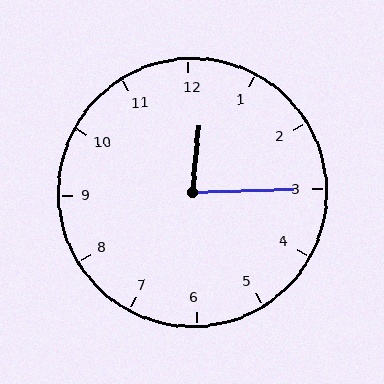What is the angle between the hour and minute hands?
Approximately 82 degrees.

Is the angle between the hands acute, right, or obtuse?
It is acute.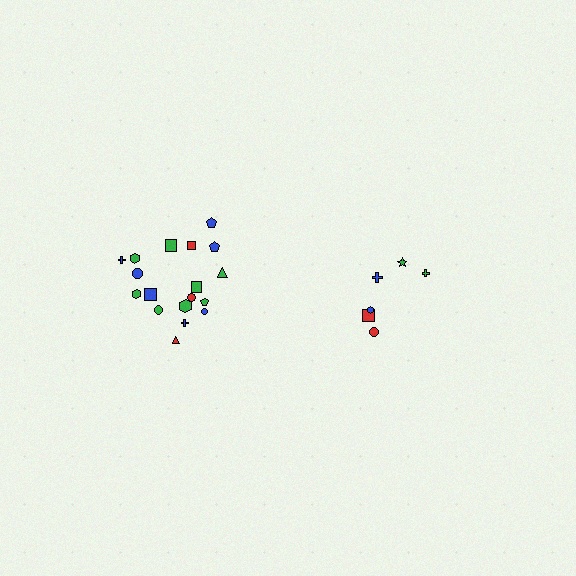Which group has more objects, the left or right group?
The left group.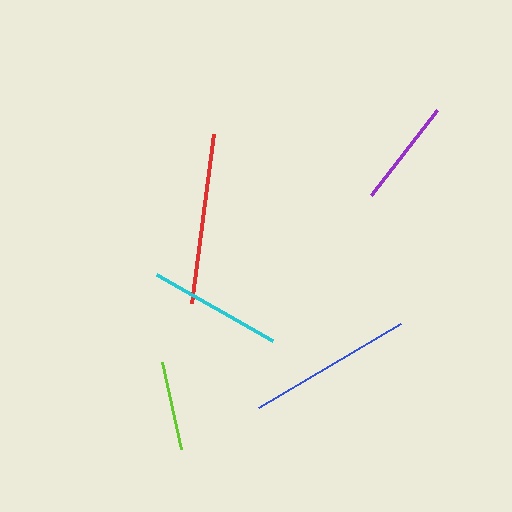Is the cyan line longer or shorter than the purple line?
The cyan line is longer than the purple line.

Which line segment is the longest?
The red line is the longest at approximately 170 pixels.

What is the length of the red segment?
The red segment is approximately 170 pixels long.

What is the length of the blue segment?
The blue segment is approximately 165 pixels long.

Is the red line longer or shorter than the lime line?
The red line is longer than the lime line.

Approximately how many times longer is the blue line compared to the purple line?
The blue line is approximately 1.5 times the length of the purple line.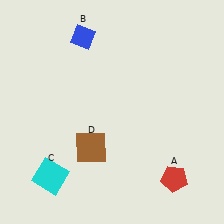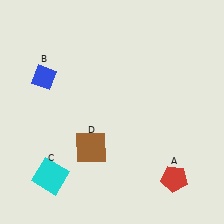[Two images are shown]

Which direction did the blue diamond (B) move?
The blue diamond (B) moved down.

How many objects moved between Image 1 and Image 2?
1 object moved between the two images.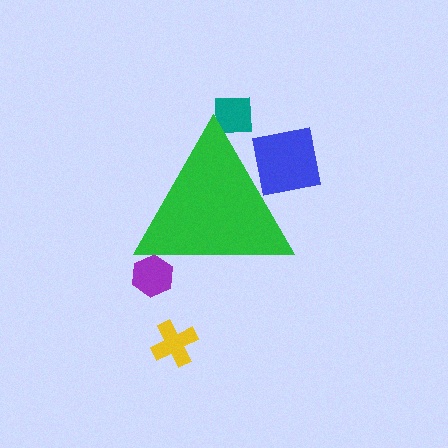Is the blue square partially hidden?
Yes, the blue square is partially hidden behind the green triangle.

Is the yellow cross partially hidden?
No, the yellow cross is fully visible.